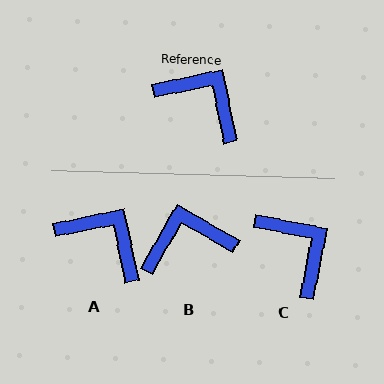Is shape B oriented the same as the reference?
No, it is off by about 49 degrees.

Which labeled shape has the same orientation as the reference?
A.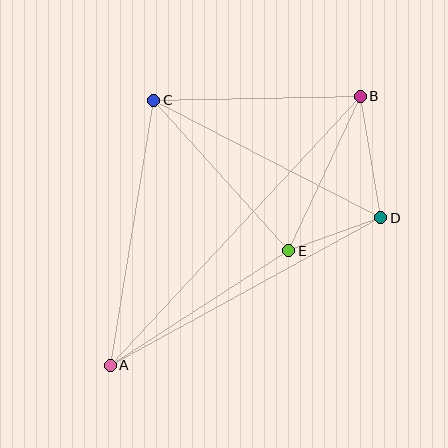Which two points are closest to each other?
Points D and E are closest to each other.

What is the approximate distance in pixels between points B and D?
The distance between B and D is approximately 123 pixels.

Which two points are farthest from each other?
Points A and B are farthest from each other.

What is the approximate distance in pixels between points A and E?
The distance between A and E is approximately 212 pixels.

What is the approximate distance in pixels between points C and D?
The distance between C and D is approximately 256 pixels.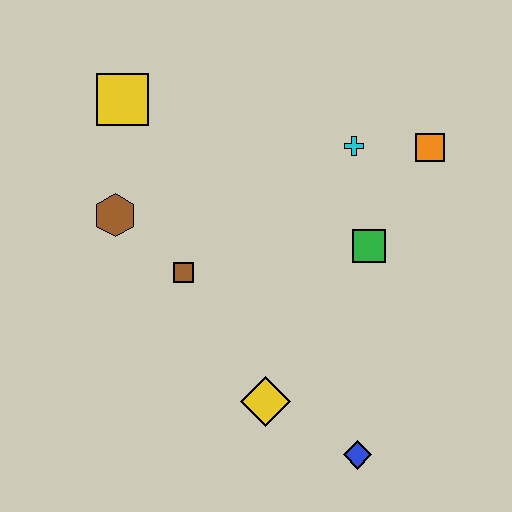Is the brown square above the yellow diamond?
Yes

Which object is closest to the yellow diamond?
The blue diamond is closest to the yellow diamond.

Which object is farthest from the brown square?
The orange square is farthest from the brown square.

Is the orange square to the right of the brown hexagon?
Yes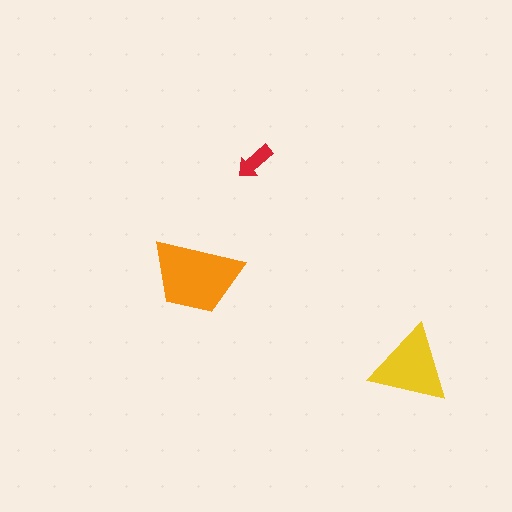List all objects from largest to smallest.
The orange trapezoid, the yellow triangle, the red arrow.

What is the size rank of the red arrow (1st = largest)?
3rd.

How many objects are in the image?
There are 3 objects in the image.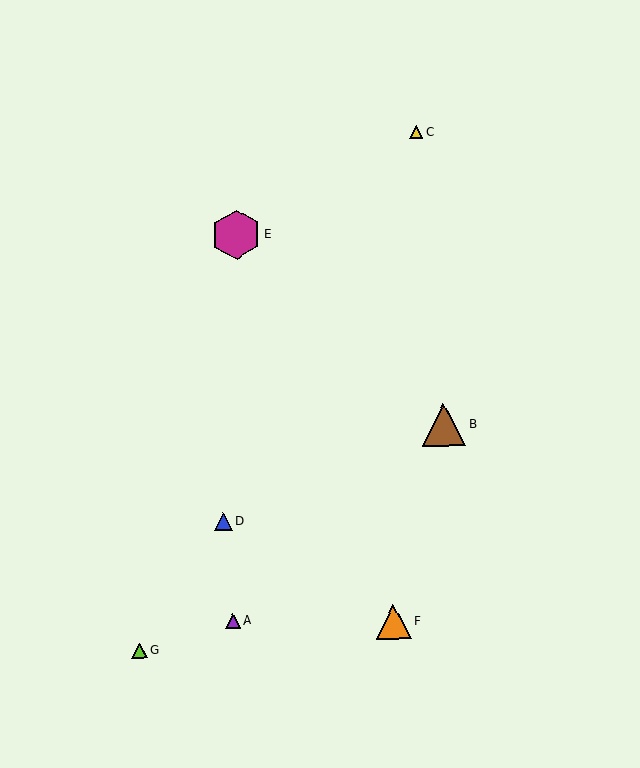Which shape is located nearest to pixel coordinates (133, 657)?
The lime triangle (labeled G) at (140, 650) is nearest to that location.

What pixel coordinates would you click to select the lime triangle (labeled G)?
Click at (140, 650) to select the lime triangle G.